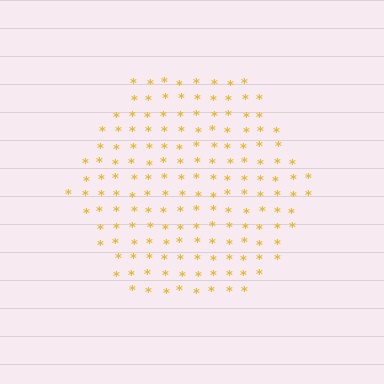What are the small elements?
The small elements are asterisks.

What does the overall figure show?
The overall figure shows a hexagon.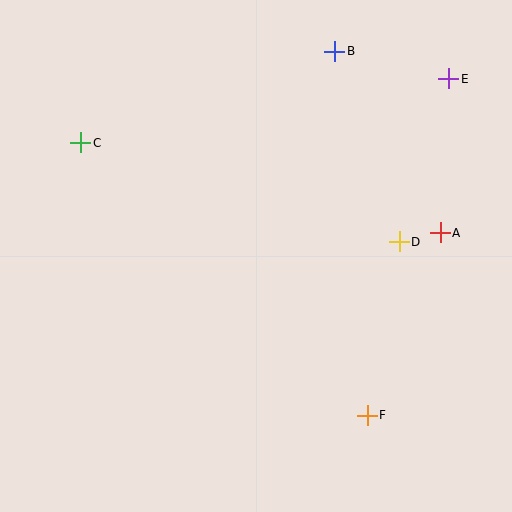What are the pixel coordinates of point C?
Point C is at (81, 143).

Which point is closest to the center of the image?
Point D at (399, 242) is closest to the center.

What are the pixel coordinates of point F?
Point F is at (367, 415).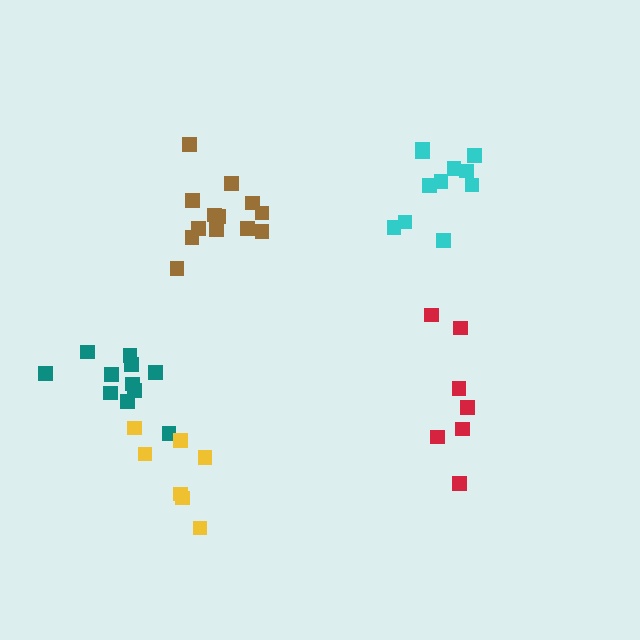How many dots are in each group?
Group 1: 11 dots, Group 2: 7 dots, Group 3: 13 dots, Group 4: 11 dots, Group 5: 7 dots (49 total).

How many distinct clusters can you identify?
There are 5 distinct clusters.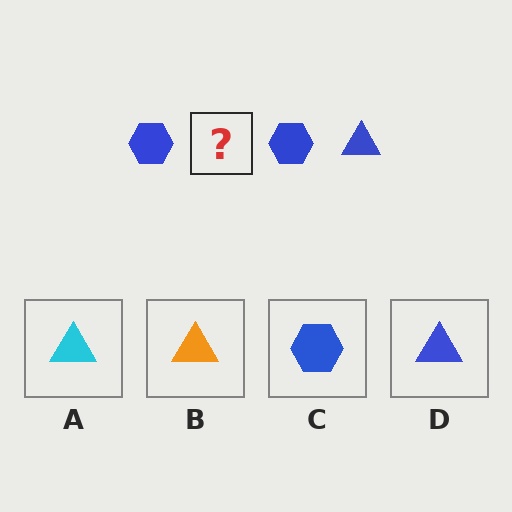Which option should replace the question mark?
Option D.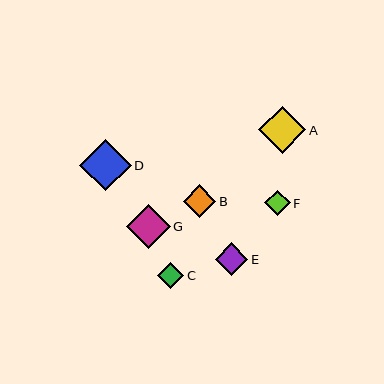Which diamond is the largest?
Diamond D is the largest with a size of approximately 51 pixels.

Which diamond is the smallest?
Diamond F is the smallest with a size of approximately 25 pixels.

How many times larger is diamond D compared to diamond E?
Diamond D is approximately 1.6 times the size of diamond E.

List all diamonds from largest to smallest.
From largest to smallest: D, A, G, E, B, C, F.